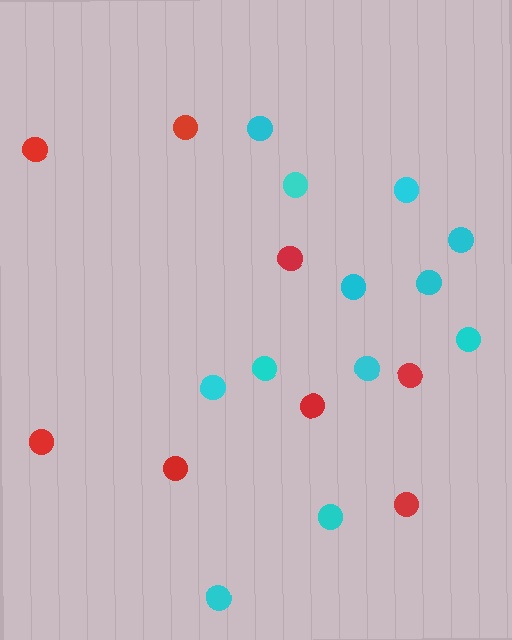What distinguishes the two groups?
There are 2 groups: one group of cyan circles (12) and one group of red circles (8).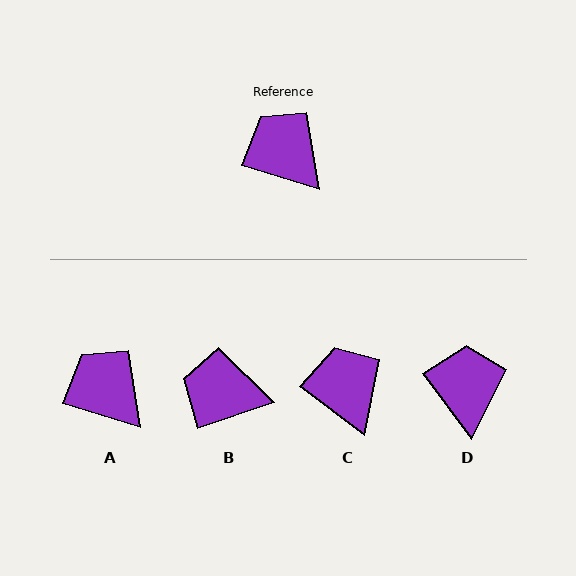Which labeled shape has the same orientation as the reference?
A.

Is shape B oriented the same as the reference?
No, it is off by about 36 degrees.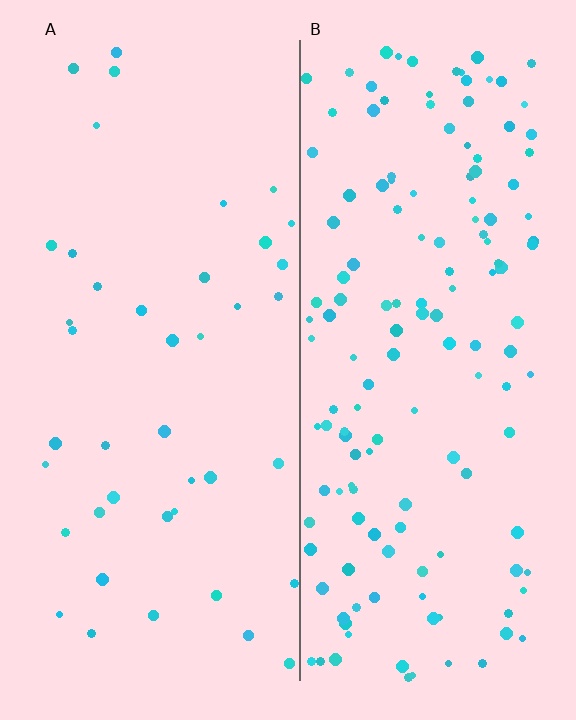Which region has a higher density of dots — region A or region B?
B (the right).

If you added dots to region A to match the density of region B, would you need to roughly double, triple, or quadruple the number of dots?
Approximately quadruple.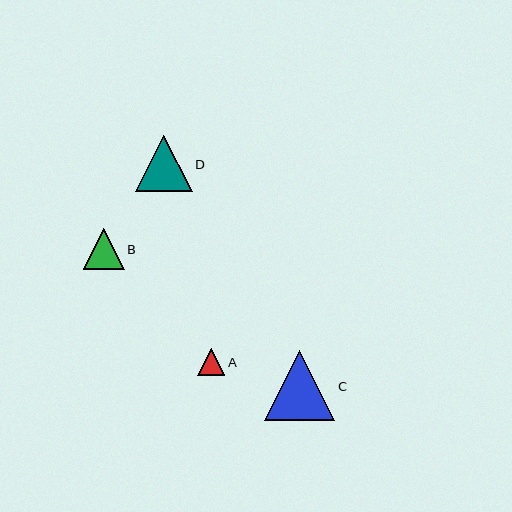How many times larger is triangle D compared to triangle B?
Triangle D is approximately 1.4 times the size of triangle B.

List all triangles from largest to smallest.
From largest to smallest: C, D, B, A.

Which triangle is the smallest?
Triangle A is the smallest with a size of approximately 27 pixels.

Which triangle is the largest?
Triangle C is the largest with a size of approximately 70 pixels.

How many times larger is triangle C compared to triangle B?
Triangle C is approximately 1.7 times the size of triangle B.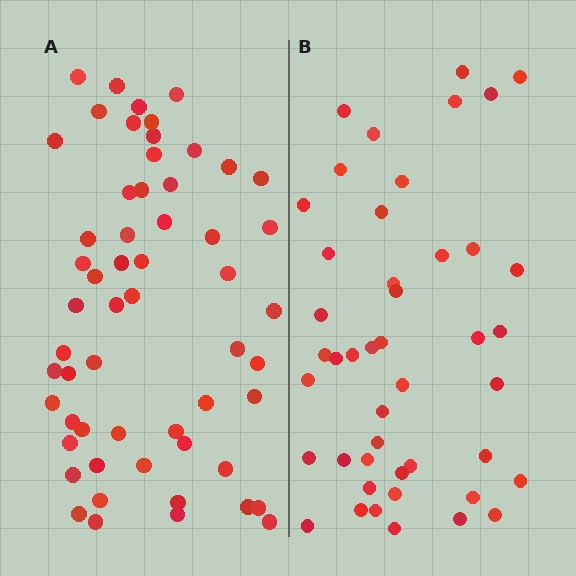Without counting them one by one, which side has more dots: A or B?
Region A (the left region) has more dots.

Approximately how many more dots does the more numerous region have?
Region A has roughly 12 or so more dots than region B.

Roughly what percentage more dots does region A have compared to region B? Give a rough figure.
About 25% more.